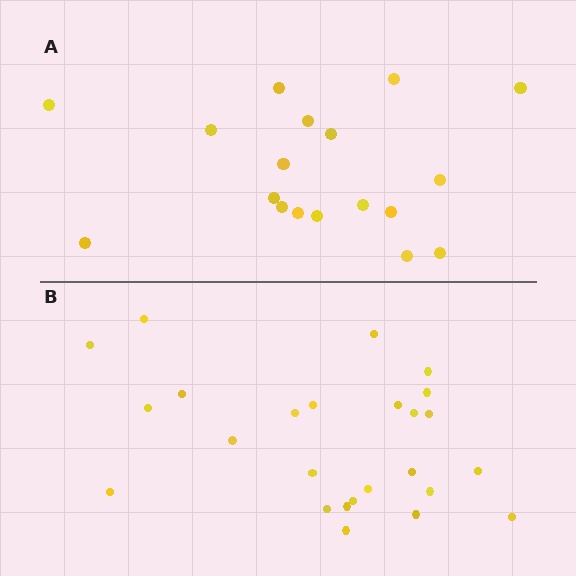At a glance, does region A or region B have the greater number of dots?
Region B (the bottom region) has more dots.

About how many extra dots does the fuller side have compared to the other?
Region B has roughly 8 or so more dots than region A.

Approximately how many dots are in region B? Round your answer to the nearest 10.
About 20 dots. (The exact count is 25, which rounds to 20.)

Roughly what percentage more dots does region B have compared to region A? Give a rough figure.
About 40% more.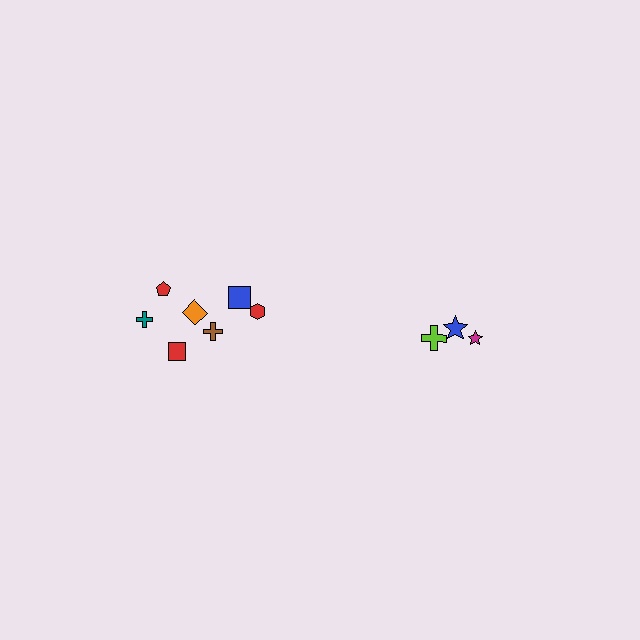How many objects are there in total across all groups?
There are 11 objects.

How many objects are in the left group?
There are 8 objects.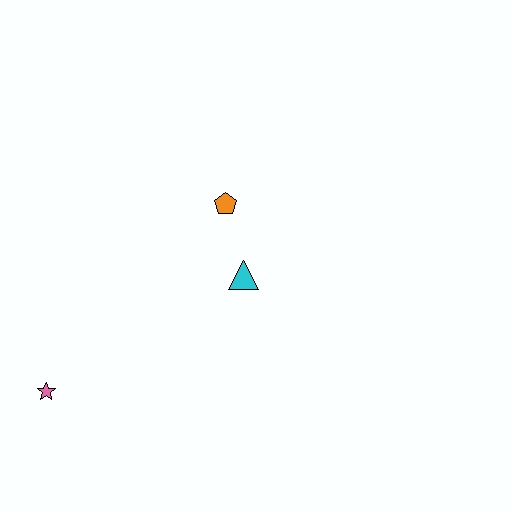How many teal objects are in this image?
There are no teal objects.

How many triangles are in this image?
There is 1 triangle.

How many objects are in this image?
There are 3 objects.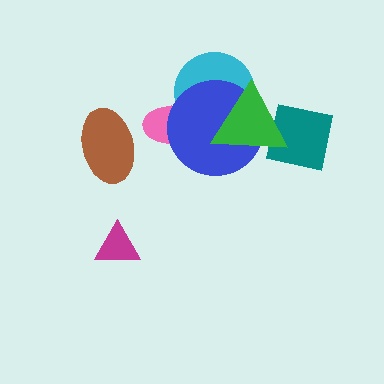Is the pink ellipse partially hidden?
Yes, it is partially covered by another shape.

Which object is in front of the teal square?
The green triangle is in front of the teal square.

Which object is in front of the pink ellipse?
The blue circle is in front of the pink ellipse.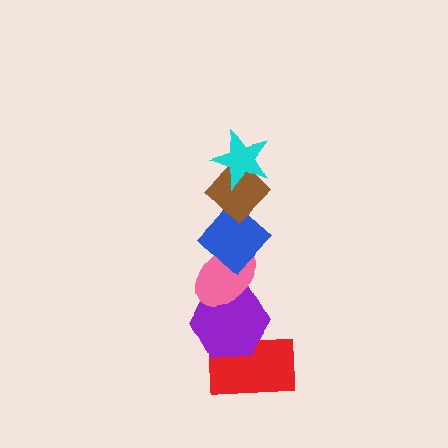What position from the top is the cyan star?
The cyan star is 1st from the top.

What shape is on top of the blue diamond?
The brown diamond is on top of the blue diamond.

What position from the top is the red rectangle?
The red rectangle is 6th from the top.